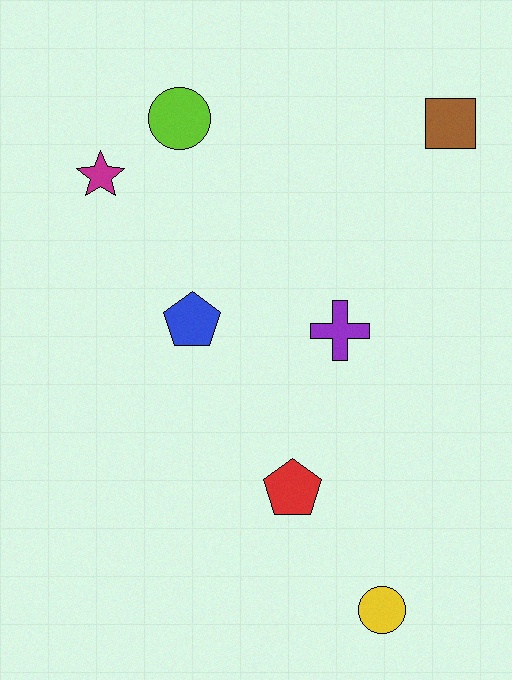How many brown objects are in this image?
There is 1 brown object.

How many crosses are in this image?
There is 1 cross.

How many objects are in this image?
There are 7 objects.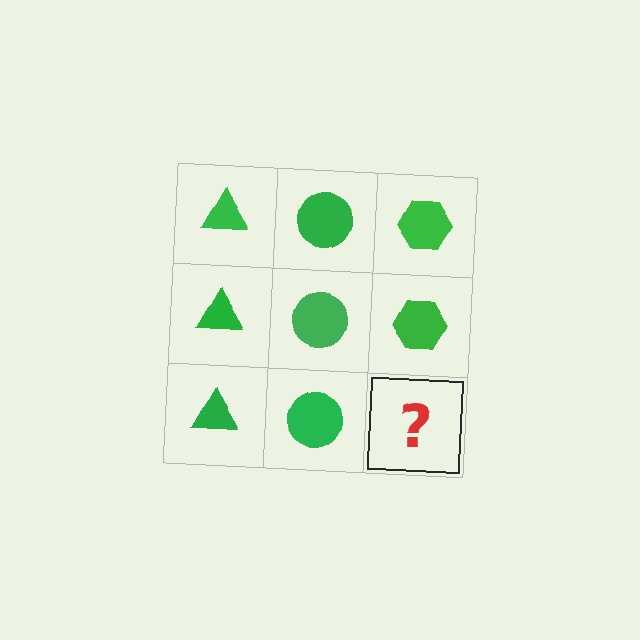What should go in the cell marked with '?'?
The missing cell should contain a green hexagon.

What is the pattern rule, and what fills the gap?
The rule is that each column has a consistent shape. The gap should be filled with a green hexagon.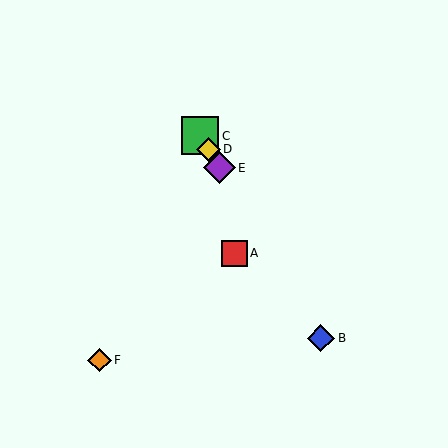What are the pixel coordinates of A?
Object A is at (234, 253).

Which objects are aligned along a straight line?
Objects B, C, D, E are aligned along a straight line.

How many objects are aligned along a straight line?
4 objects (B, C, D, E) are aligned along a straight line.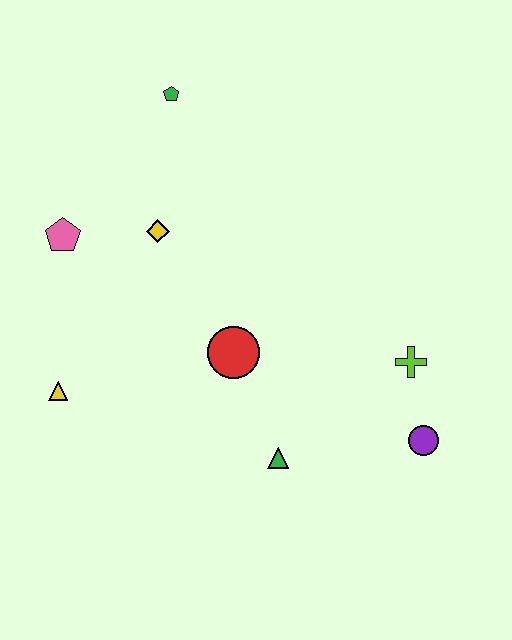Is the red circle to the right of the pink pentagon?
Yes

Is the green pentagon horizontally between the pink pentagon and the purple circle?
Yes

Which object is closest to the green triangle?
The red circle is closest to the green triangle.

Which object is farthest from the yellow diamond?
The purple circle is farthest from the yellow diamond.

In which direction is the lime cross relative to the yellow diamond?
The lime cross is to the right of the yellow diamond.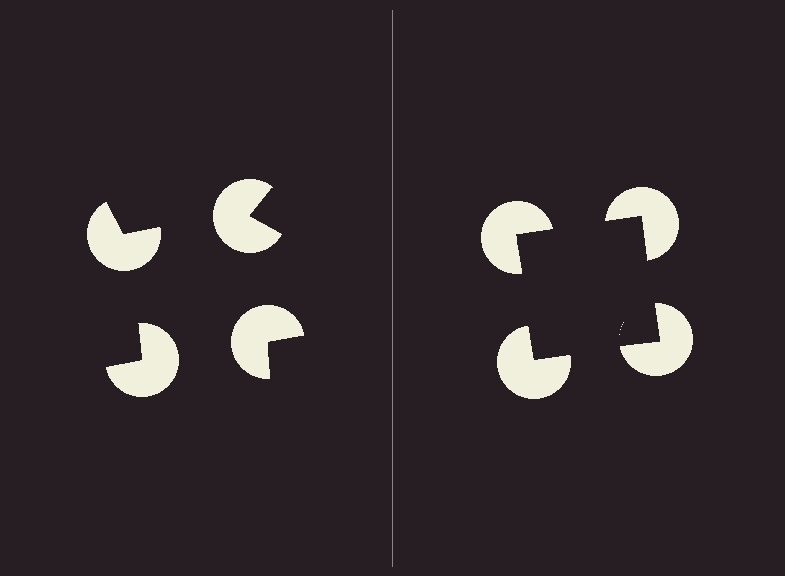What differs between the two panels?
The pac-man discs are positioned identically on both sides; only the wedge orientations differ. On the right they align to a square; on the left they are misaligned.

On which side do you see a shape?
An illusory square appears on the right side. On the left side the wedge cuts are rotated, so no coherent shape forms.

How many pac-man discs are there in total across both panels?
8 — 4 on each side.